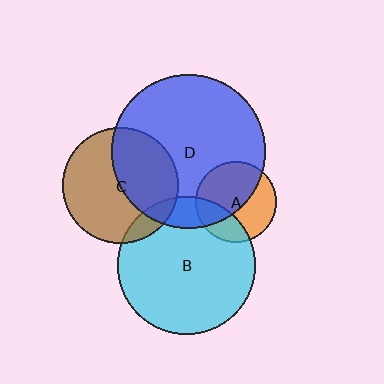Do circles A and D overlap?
Yes.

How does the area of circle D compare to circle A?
Approximately 3.6 times.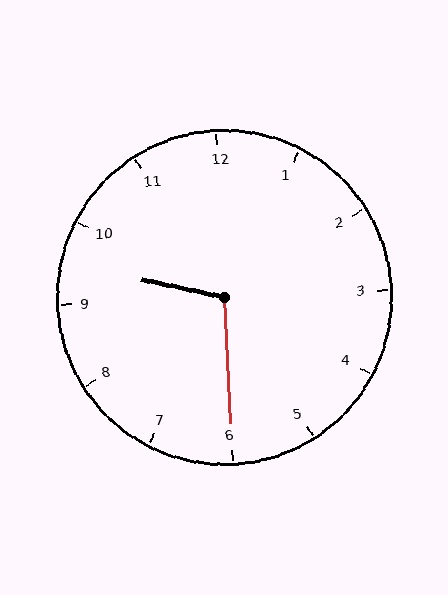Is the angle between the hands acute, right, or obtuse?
It is obtuse.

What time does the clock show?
9:30.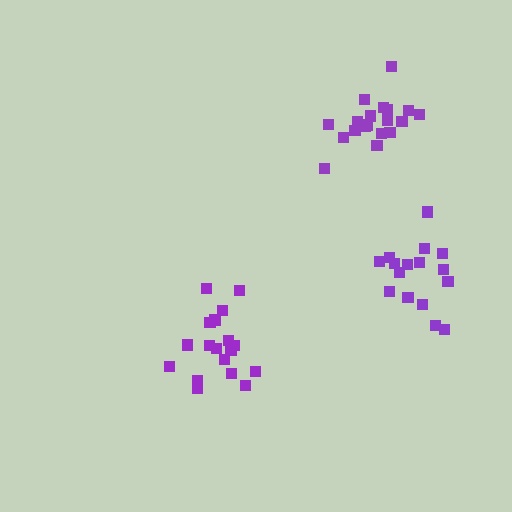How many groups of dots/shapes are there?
There are 3 groups.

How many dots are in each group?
Group 1: 18 dots, Group 2: 16 dots, Group 3: 19 dots (53 total).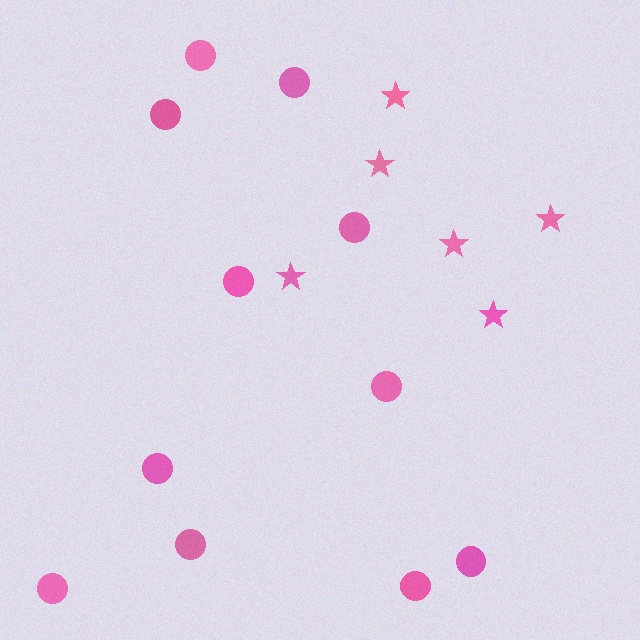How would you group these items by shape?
There are 2 groups: one group of stars (6) and one group of circles (11).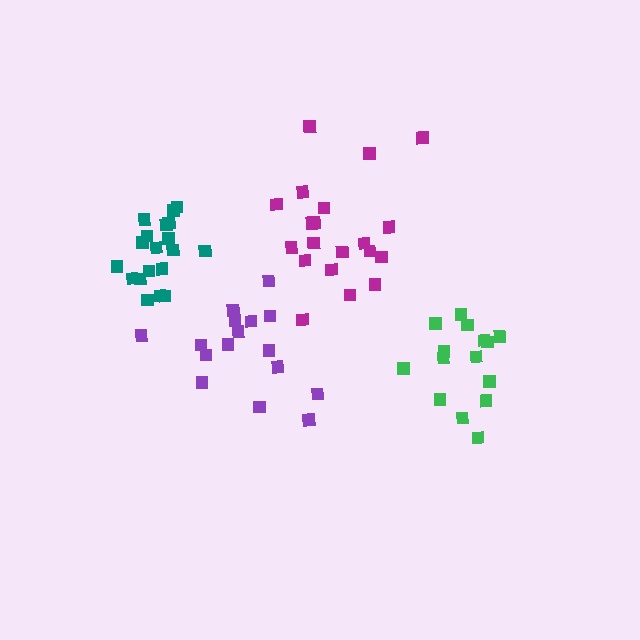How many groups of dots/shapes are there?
There are 4 groups.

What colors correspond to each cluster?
The clusters are colored: teal, green, purple, magenta.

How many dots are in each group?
Group 1: 19 dots, Group 2: 15 dots, Group 3: 16 dots, Group 4: 20 dots (70 total).